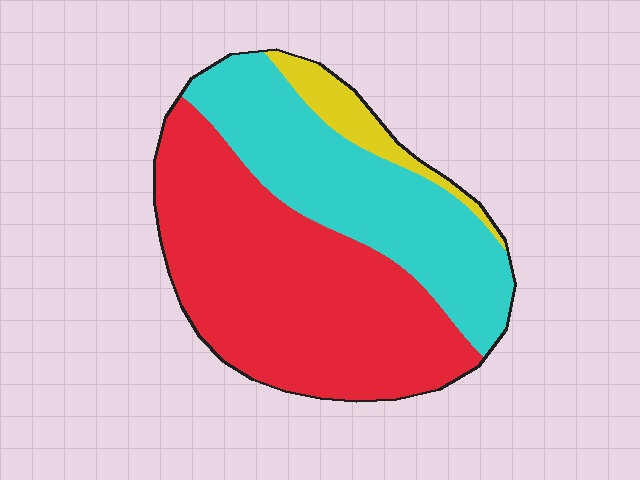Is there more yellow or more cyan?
Cyan.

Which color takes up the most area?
Red, at roughly 55%.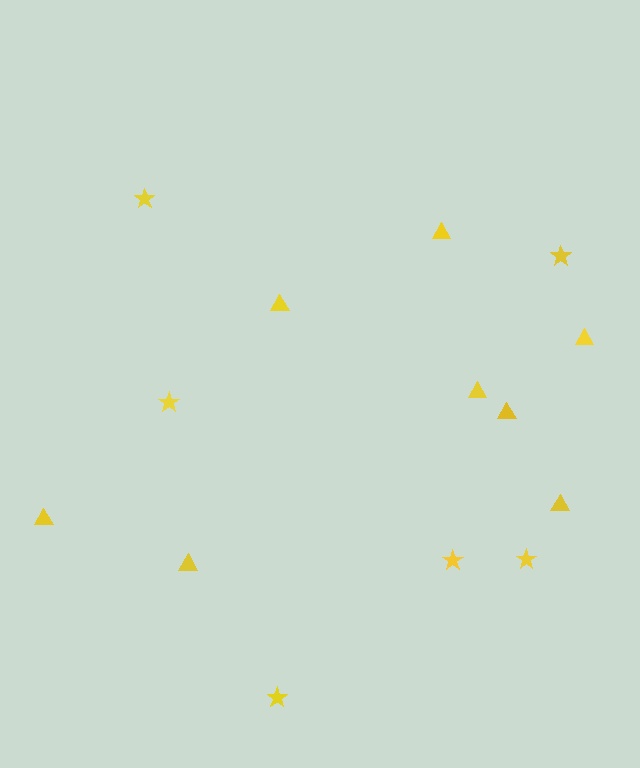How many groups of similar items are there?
There are 2 groups: one group of triangles (8) and one group of stars (6).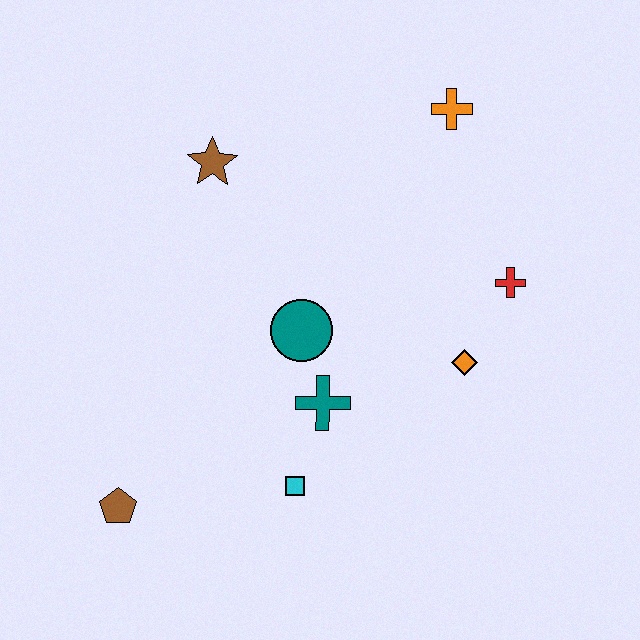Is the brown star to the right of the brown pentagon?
Yes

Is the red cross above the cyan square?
Yes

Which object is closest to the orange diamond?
The red cross is closest to the orange diamond.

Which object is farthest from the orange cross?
The brown pentagon is farthest from the orange cross.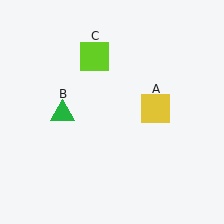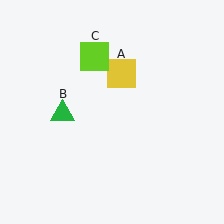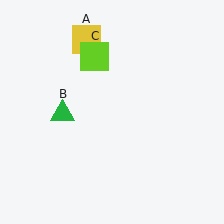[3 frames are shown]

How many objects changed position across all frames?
1 object changed position: yellow square (object A).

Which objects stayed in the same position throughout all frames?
Green triangle (object B) and lime square (object C) remained stationary.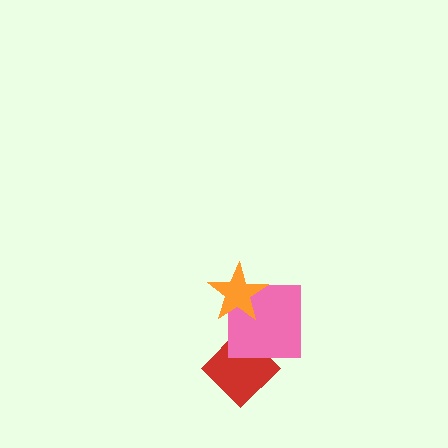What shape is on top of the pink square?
The orange star is on top of the pink square.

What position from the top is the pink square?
The pink square is 2nd from the top.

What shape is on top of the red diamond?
The pink square is on top of the red diamond.